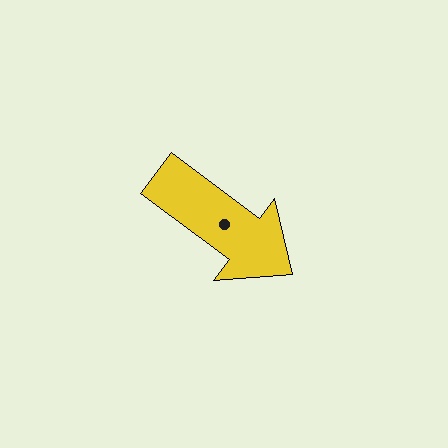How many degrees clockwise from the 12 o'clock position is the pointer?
Approximately 127 degrees.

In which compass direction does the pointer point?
Southeast.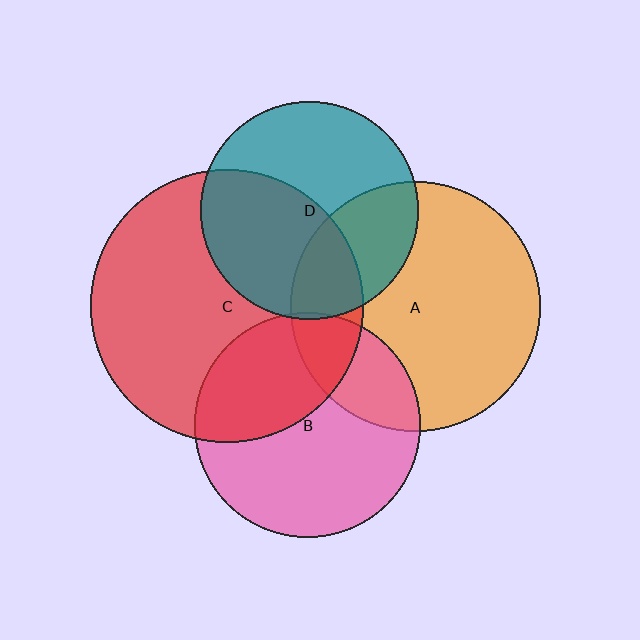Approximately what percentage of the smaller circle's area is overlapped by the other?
Approximately 25%.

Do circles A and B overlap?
Yes.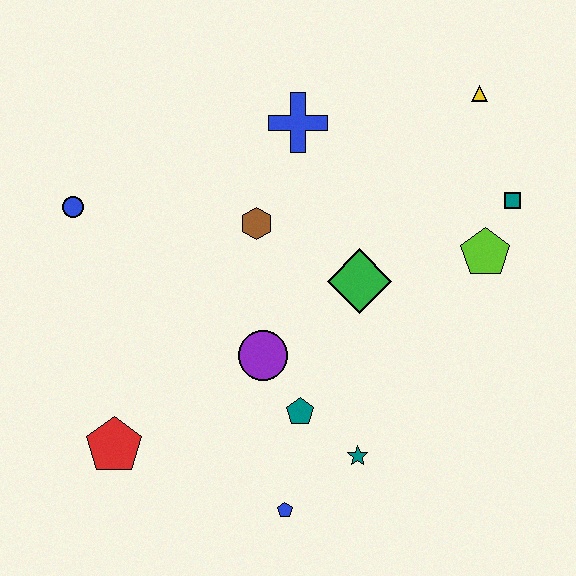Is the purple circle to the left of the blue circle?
No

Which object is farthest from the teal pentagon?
The yellow triangle is farthest from the teal pentagon.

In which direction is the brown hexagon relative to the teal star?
The brown hexagon is above the teal star.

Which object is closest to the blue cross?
The brown hexagon is closest to the blue cross.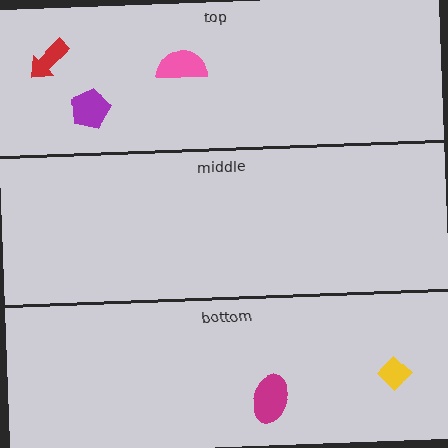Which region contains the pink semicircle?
The top region.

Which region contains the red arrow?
The top region.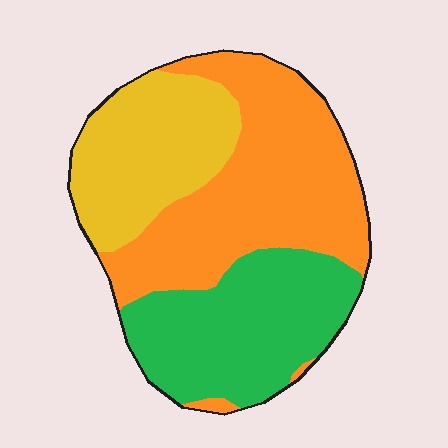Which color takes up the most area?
Orange, at roughly 45%.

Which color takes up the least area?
Yellow, at roughly 25%.